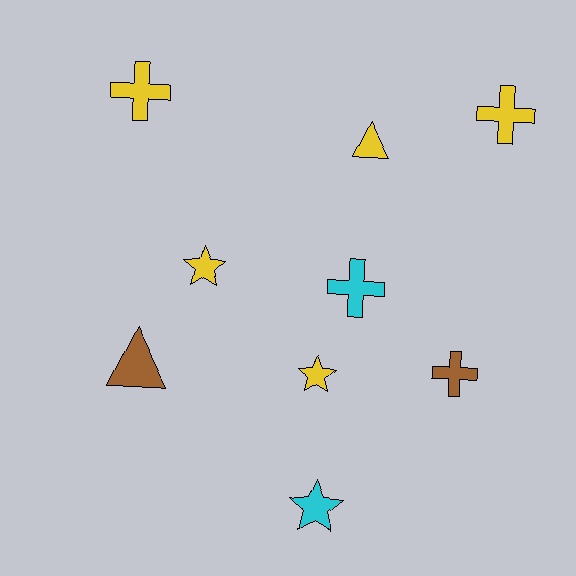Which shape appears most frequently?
Cross, with 4 objects.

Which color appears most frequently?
Yellow, with 5 objects.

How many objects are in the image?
There are 9 objects.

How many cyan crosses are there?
There is 1 cyan cross.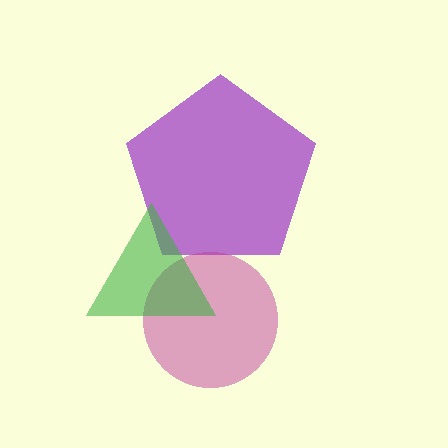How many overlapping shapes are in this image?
There are 3 overlapping shapes in the image.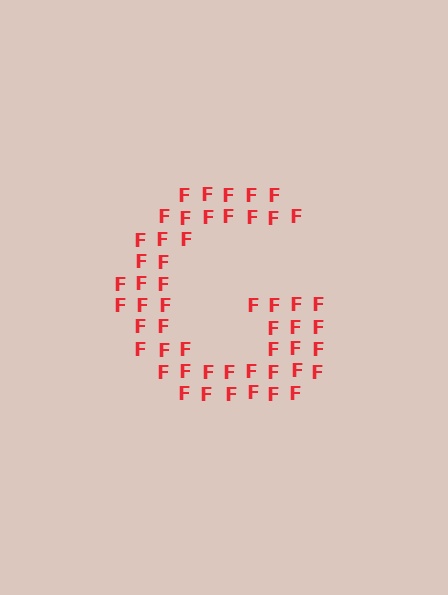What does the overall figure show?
The overall figure shows the letter G.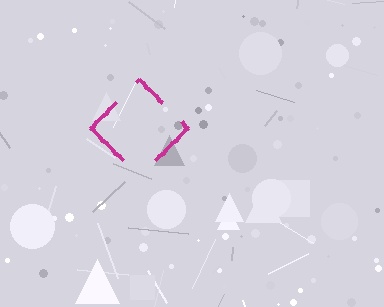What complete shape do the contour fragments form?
The contour fragments form a diamond.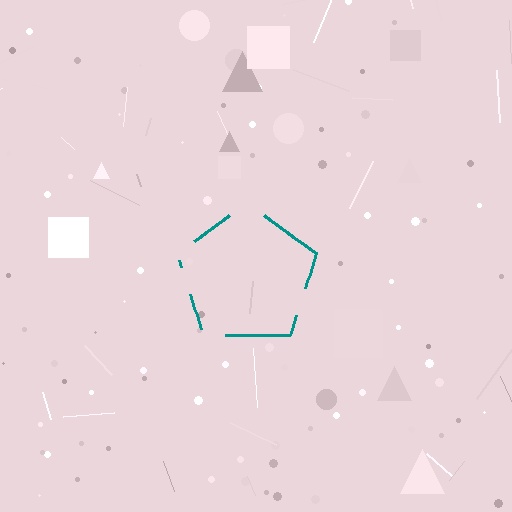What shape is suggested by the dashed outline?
The dashed outline suggests a pentagon.